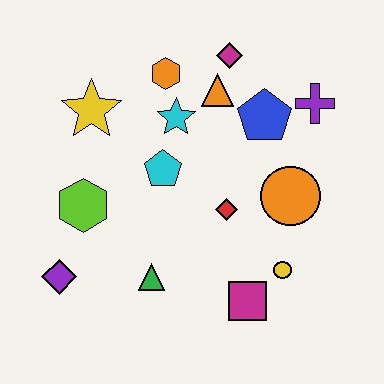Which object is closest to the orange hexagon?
The cyan star is closest to the orange hexagon.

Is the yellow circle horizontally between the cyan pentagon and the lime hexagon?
No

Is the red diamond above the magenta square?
Yes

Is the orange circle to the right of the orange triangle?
Yes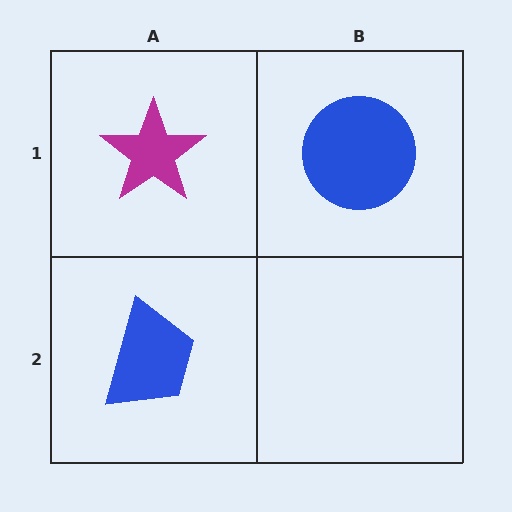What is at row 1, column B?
A blue circle.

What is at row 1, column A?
A magenta star.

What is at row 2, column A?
A blue trapezoid.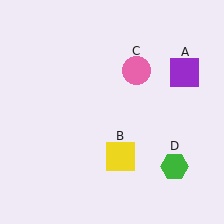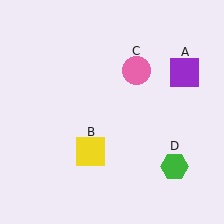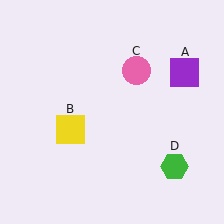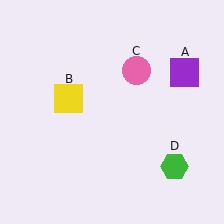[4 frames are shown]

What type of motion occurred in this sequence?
The yellow square (object B) rotated clockwise around the center of the scene.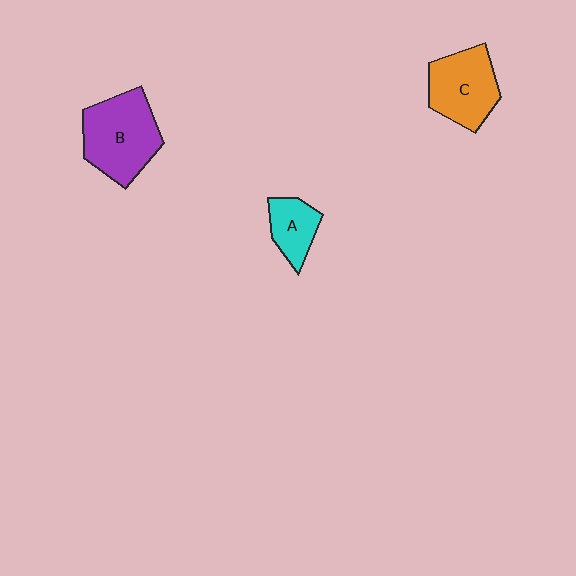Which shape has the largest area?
Shape B (purple).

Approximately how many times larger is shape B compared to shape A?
Approximately 2.1 times.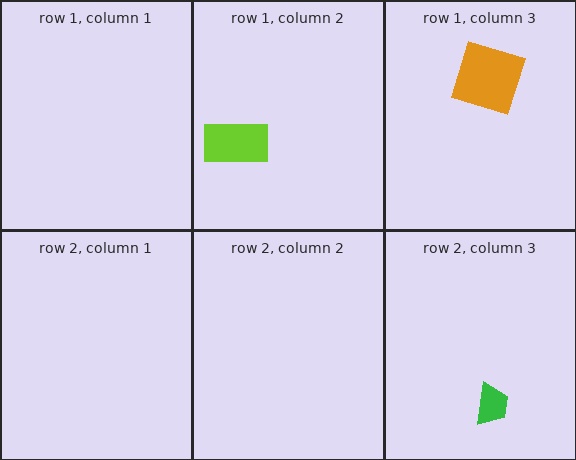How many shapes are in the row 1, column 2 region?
1.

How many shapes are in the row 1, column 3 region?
1.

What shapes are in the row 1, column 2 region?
The lime rectangle.